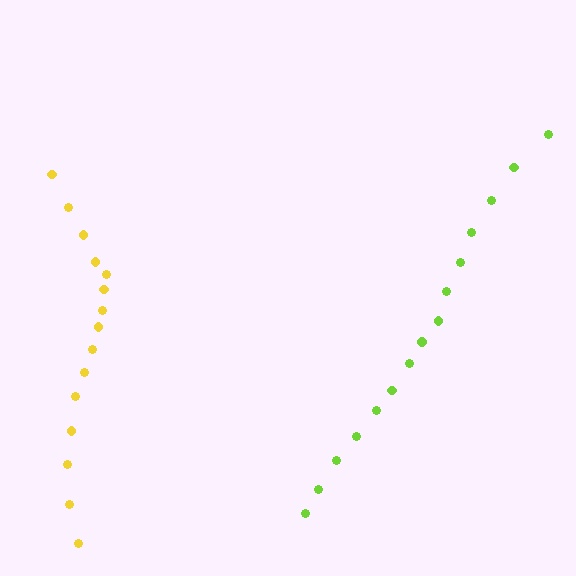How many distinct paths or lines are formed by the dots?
There are 2 distinct paths.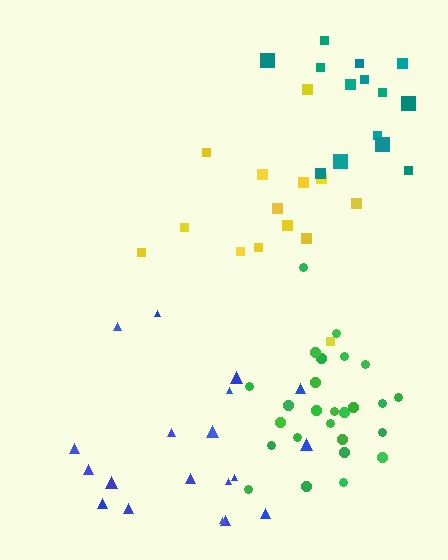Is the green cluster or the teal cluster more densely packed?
Green.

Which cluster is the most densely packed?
Green.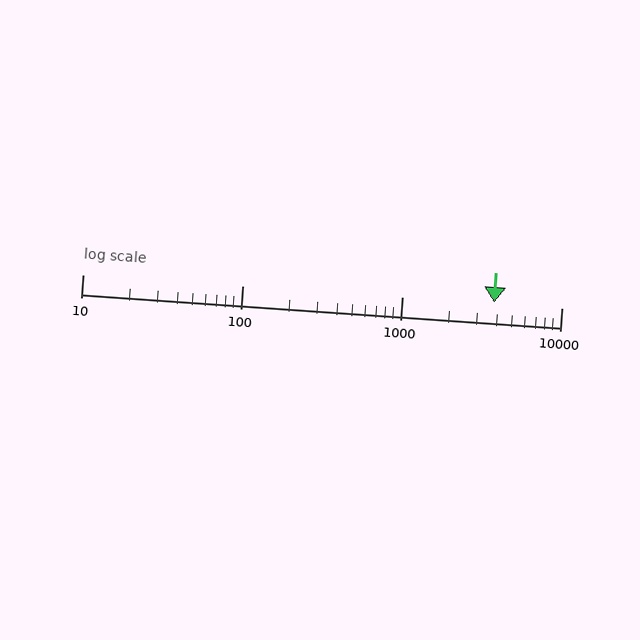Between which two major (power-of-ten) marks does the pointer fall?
The pointer is between 1000 and 10000.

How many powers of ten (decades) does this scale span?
The scale spans 3 decades, from 10 to 10000.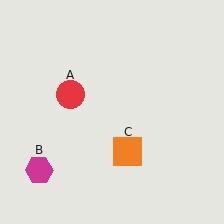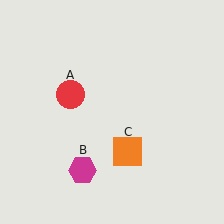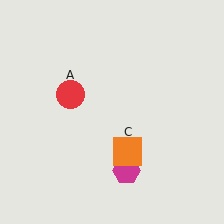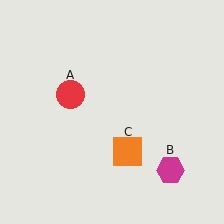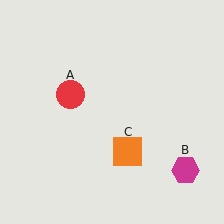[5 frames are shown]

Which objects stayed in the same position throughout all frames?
Red circle (object A) and orange square (object C) remained stationary.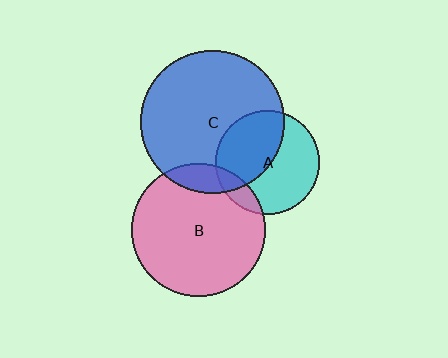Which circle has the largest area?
Circle C (blue).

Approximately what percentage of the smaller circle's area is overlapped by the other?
Approximately 10%.